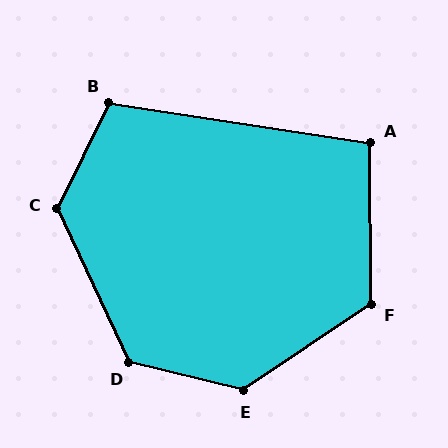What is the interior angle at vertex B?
Approximately 107 degrees (obtuse).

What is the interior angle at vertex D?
Approximately 129 degrees (obtuse).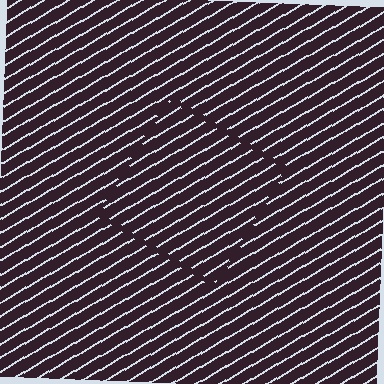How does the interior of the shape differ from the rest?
The interior of the shape contains the same grating, shifted by half a period — the contour is defined by the phase discontinuity where line-ends from the inner and outer gratings abut.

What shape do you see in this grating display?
An illusory square. The interior of the shape contains the same grating, shifted by half a period — the contour is defined by the phase discontinuity where line-ends from the inner and outer gratings abut.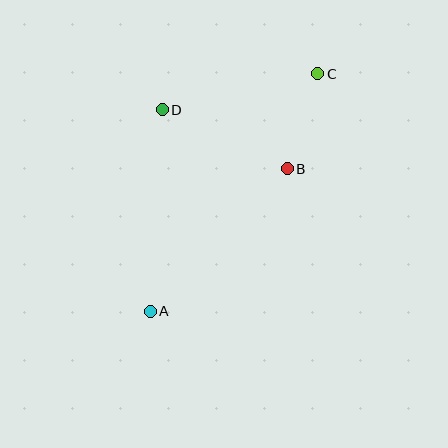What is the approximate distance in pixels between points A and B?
The distance between A and B is approximately 198 pixels.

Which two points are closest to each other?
Points B and C are closest to each other.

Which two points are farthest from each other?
Points A and C are farthest from each other.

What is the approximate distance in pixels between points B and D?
The distance between B and D is approximately 138 pixels.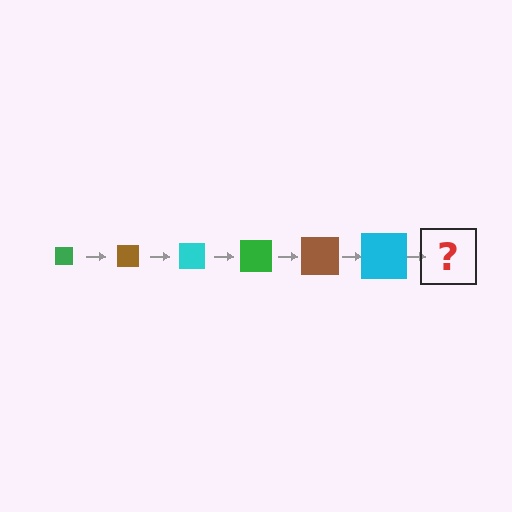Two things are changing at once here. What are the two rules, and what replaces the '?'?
The two rules are that the square grows larger each step and the color cycles through green, brown, and cyan. The '?' should be a green square, larger than the previous one.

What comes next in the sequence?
The next element should be a green square, larger than the previous one.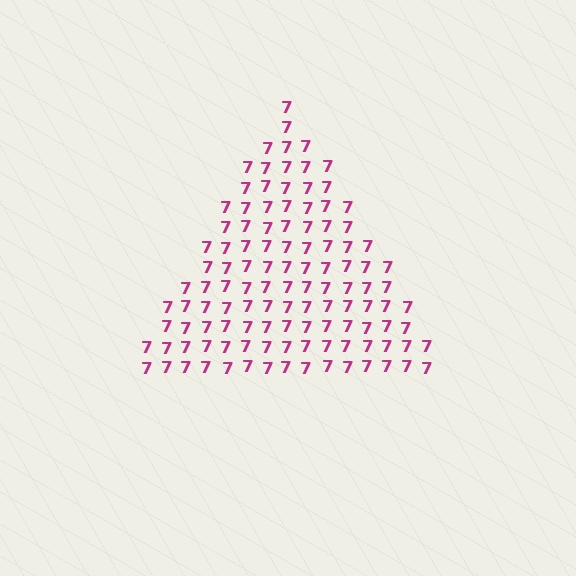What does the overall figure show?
The overall figure shows a triangle.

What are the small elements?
The small elements are digit 7's.